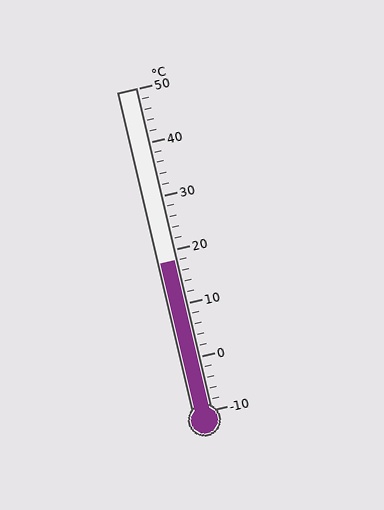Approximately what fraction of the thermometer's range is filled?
The thermometer is filled to approximately 45% of its range.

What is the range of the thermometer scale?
The thermometer scale ranges from -10°C to 50°C.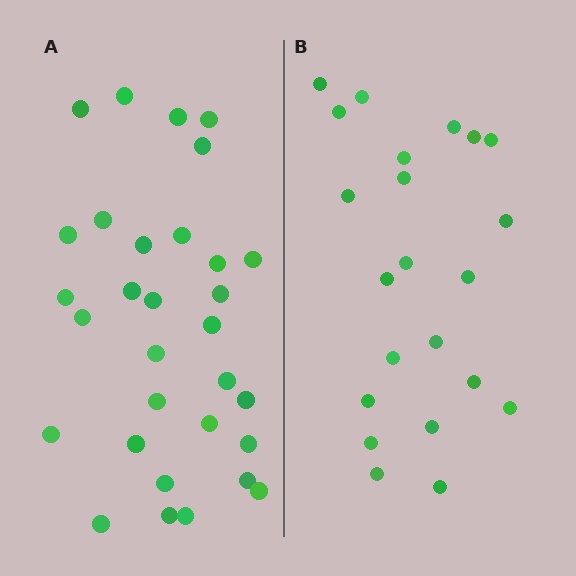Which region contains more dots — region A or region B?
Region A (the left region) has more dots.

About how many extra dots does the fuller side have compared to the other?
Region A has roughly 8 or so more dots than region B.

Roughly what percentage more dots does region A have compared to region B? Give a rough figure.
About 40% more.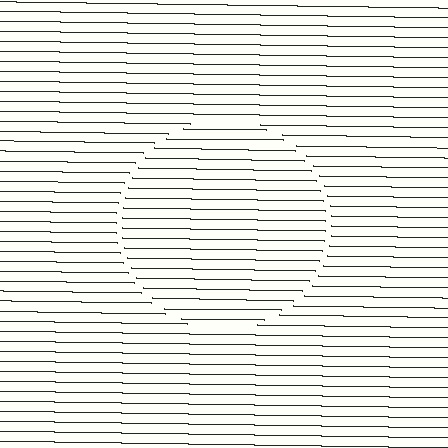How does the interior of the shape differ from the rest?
The interior of the shape contains the same grating, shifted by half a period — the contour is defined by the phase discontinuity where line-ends from the inner and outer gratings abut.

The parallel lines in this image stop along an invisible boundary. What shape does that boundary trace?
An illusory circle. The interior of the shape contains the same grating, shifted by half a period — the contour is defined by the phase discontinuity where line-ends from the inner and outer gratings abut.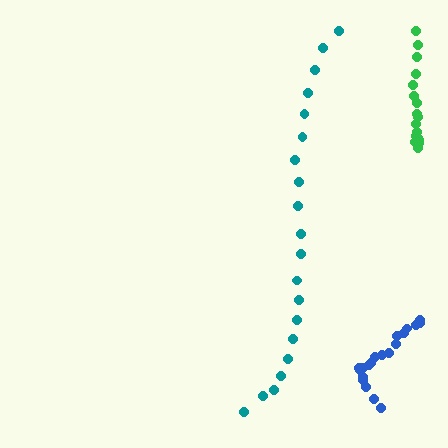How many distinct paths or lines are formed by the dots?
There are 3 distinct paths.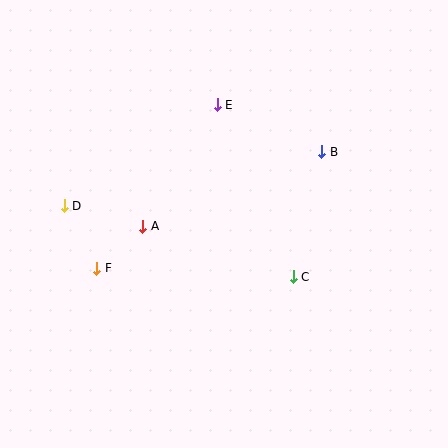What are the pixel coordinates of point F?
Point F is at (97, 268).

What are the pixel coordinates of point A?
Point A is at (143, 226).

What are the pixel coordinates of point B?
Point B is at (322, 152).